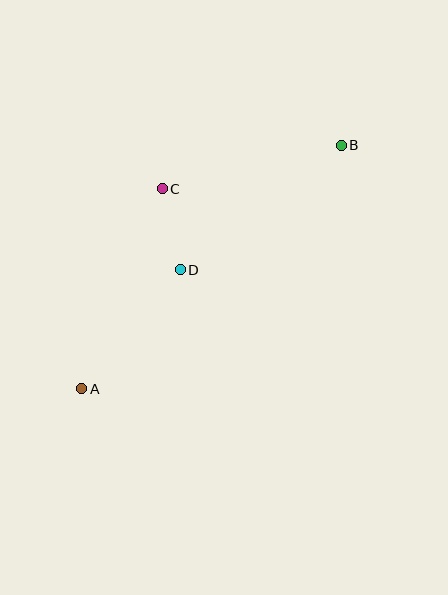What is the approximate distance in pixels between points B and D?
The distance between B and D is approximately 203 pixels.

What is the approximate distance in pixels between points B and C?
The distance between B and C is approximately 184 pixels.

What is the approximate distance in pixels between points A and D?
The distance between A and D is approximately 154 pixels.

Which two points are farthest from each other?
Points A and B are farthest from each other.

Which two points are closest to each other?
Points C and D are closest to each other.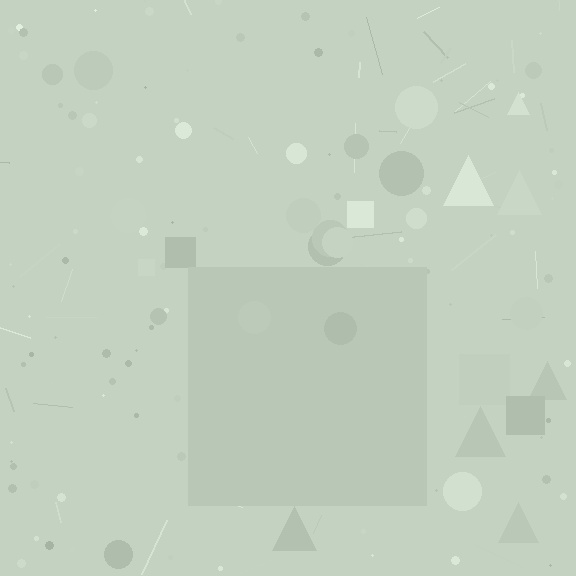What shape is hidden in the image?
A square is hidden in the image.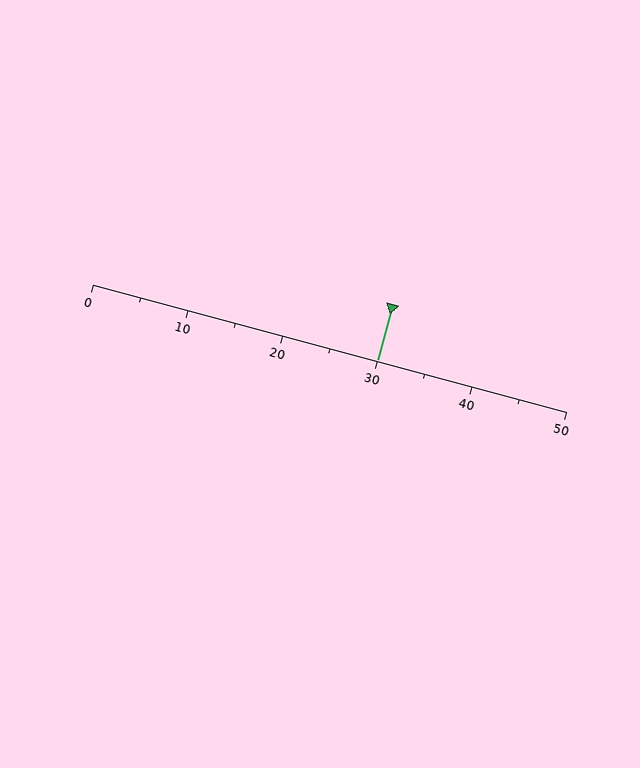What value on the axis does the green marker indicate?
The marker indicates approximately 30.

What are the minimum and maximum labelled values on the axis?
The axis runs from 0 to 50.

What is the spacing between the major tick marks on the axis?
The major ticks are spaced 10 apart.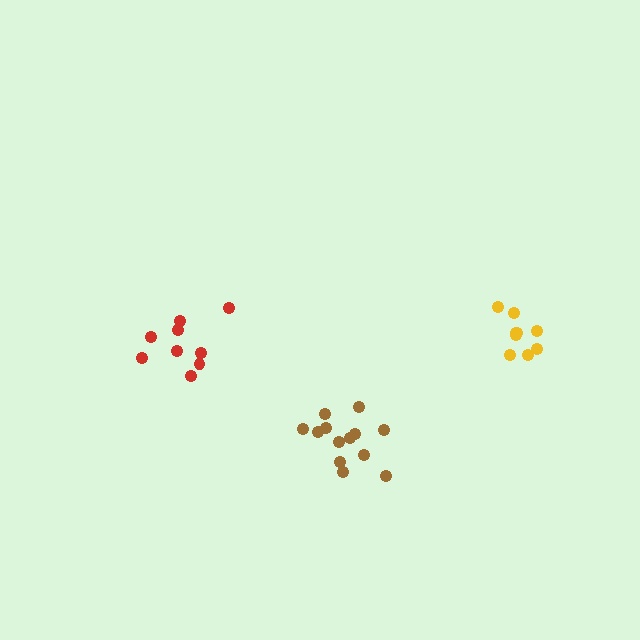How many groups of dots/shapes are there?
There are 3 groups.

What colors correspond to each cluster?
The clusters are colored: yellow, brown, red.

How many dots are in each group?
Group 1: 9 dots, Group 2: 13 dots, Group 3: 9 dots (31 total).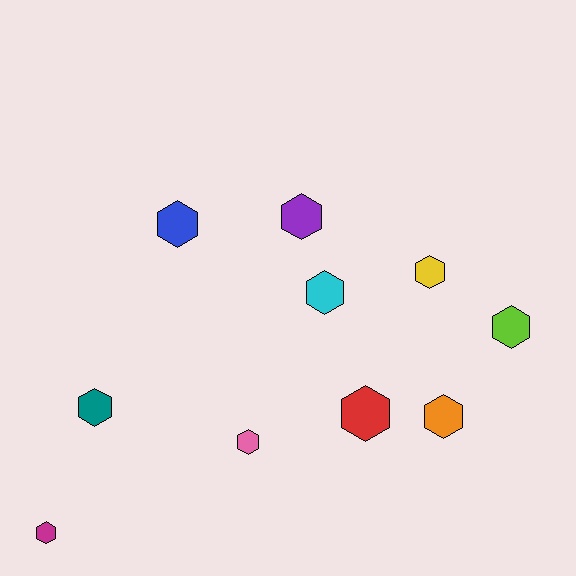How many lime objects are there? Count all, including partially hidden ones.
There is 1 lime object.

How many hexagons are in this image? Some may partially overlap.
There are 10 hexagons.